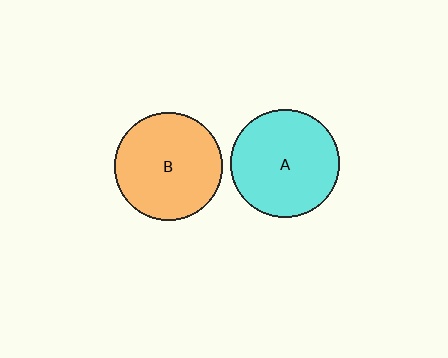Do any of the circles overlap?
No, none of the circles overlap.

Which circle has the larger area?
Circle A (cyan).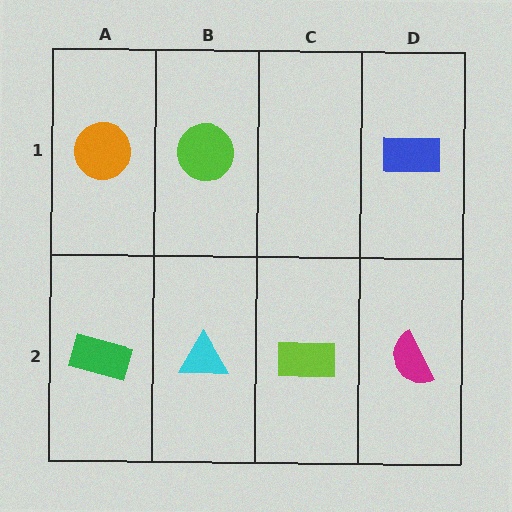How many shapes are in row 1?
3 shapes.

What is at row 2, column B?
A cyan triangle.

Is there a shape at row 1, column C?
No, that cell is empty.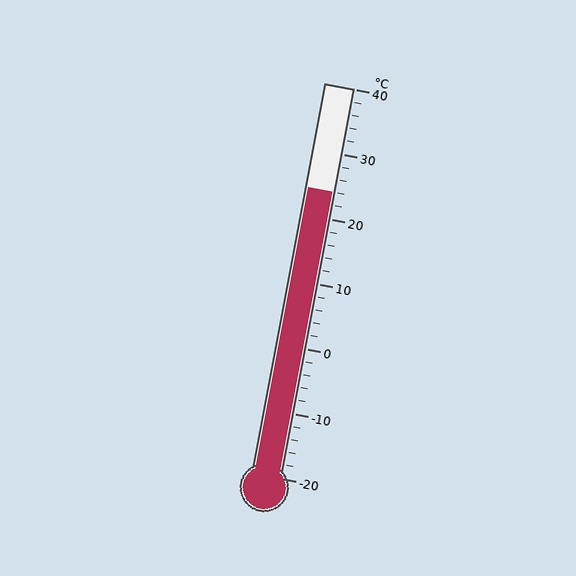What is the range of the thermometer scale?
The thermometer scale ranges from -20°C to 40°C.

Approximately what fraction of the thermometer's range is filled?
The thermometer is filled to approximately 75% of its range.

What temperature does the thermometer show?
The thermometer shows approximately 24°C.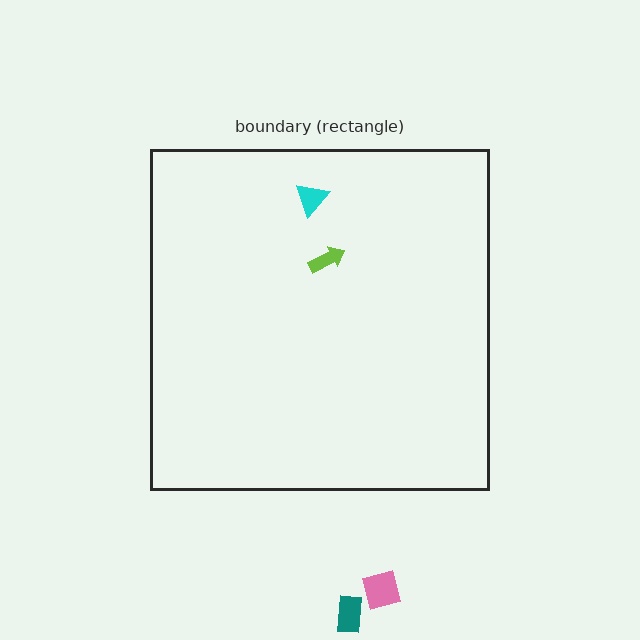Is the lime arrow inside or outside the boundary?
Inside.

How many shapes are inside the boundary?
2 inside, 2 outside.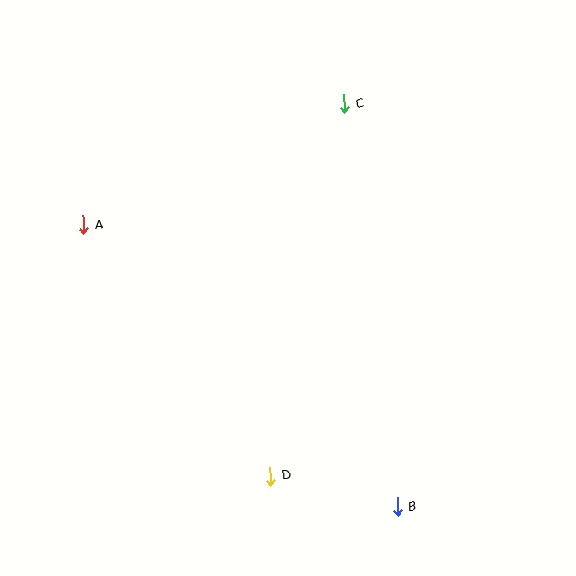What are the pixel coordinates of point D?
Point D is at (270, 476).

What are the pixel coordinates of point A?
Point A is at (84, 225).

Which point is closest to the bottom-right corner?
Point B is closest to the bottom-right corner.